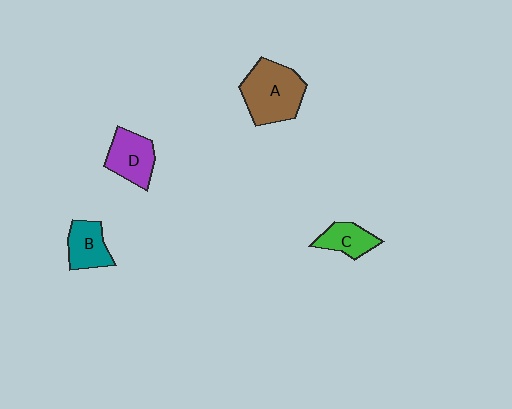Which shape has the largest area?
Shape A (brown).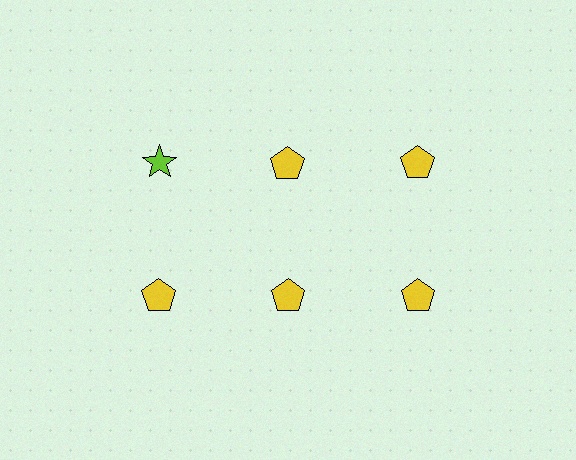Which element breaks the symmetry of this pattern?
The lime star in the top row, leftmost column breaks the symmetry. All other shapes are yellow pentagons.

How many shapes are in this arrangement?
There are 6 shapes arranged in a grid pattern.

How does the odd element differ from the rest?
It differs in both color (lime instead of yellow) and shape (star instead of pentagon).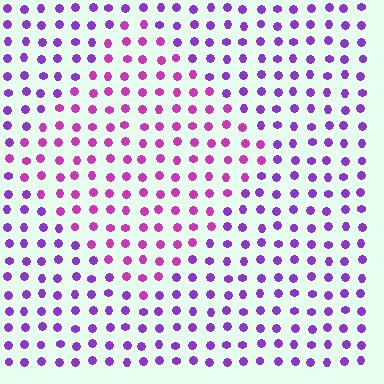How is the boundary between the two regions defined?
The boundary is defined purely by a slight shift in hue (about 34 degrees). Spacing, size, and orientation are identical on both sides.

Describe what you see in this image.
The image is filled with small purple elements in a uniform arrangement. A diamond-shaped region is visible where the elements are tinted to a slightly different hue, forming a subtle color boundary.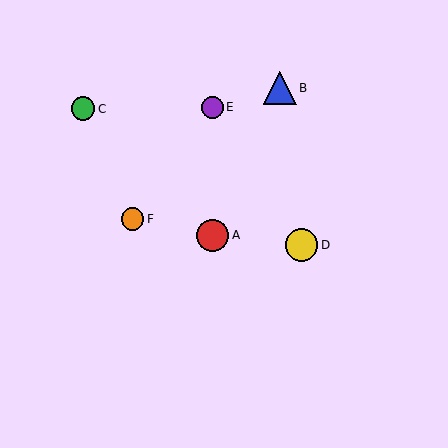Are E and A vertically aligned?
Yes, both are at x≈212.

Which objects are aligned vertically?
Objects A, E are aligned vertically.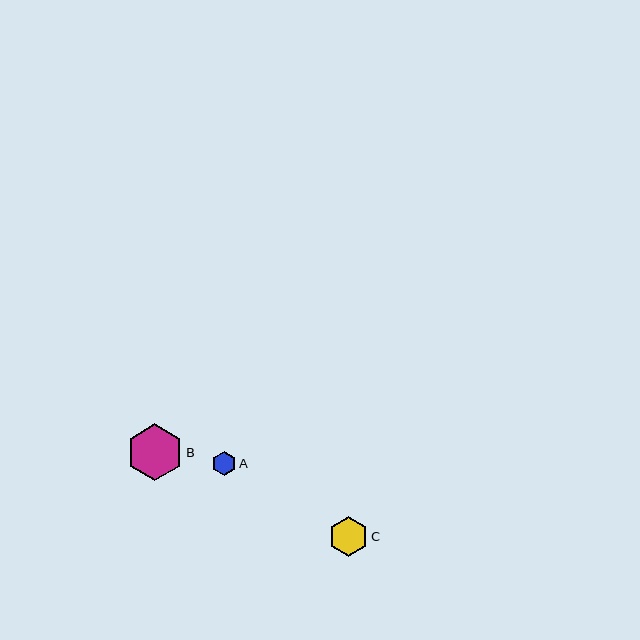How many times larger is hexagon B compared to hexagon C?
Hexagon B is approximately 1.5 times the size of hexagon C.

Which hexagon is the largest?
Hexagon B is the largest with a size of approximately 57 pixels.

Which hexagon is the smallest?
Hexagon A is the smallest with a size of approximately 24 pixels.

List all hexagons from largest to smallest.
From largest to smallest: B, C, A.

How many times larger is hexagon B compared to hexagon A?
Hexagon B is approximately 2.4 times the size of hexagon A.